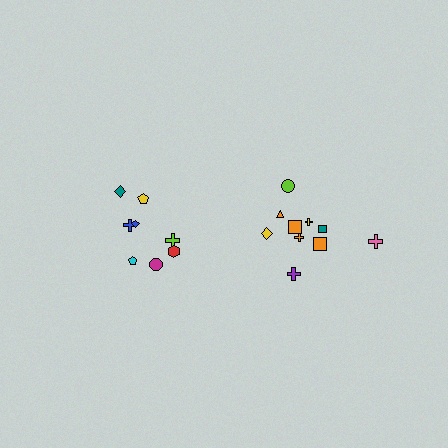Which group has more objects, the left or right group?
The right group.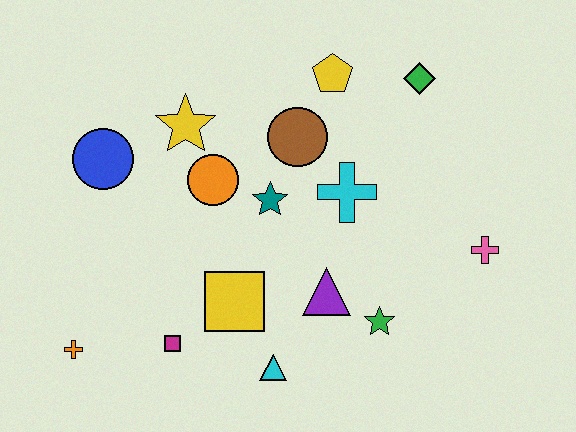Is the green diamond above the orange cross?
Yes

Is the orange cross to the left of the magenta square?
Yes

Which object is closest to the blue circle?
The yellow star is closest to the blue circle.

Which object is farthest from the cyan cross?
The orange cross is farthest from the cyan cross.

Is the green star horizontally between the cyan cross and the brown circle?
No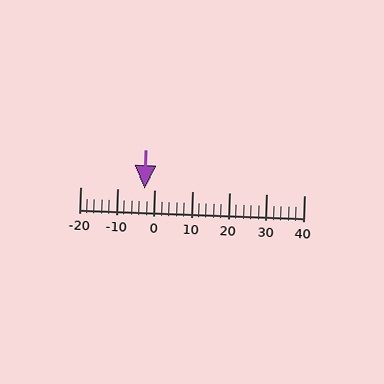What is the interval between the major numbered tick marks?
The major tick marks are spaced 10 units apart.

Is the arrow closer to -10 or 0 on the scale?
The arrow is closer to 0.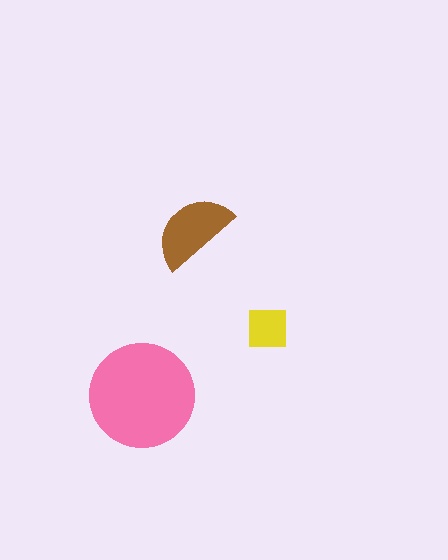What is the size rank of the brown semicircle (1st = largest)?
2nd.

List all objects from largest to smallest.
The pink circle, the brown semicircle, the yellow square.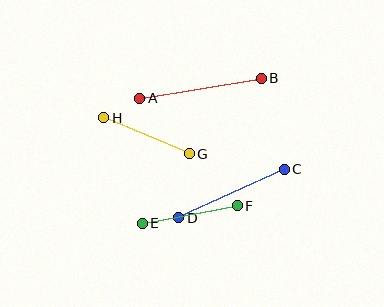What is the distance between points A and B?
The distance is approximately 123 pixels.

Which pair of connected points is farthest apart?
Points A and B are farthest apart.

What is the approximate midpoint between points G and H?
The midpoint is at approximately (147, 136) pixels.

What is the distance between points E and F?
The distance is approximately 97 pixels.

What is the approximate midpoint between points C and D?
The midpoint is at approximately (231, 194) pixels.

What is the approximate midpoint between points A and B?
The midpoint is at approximately (200, 88) pixels.